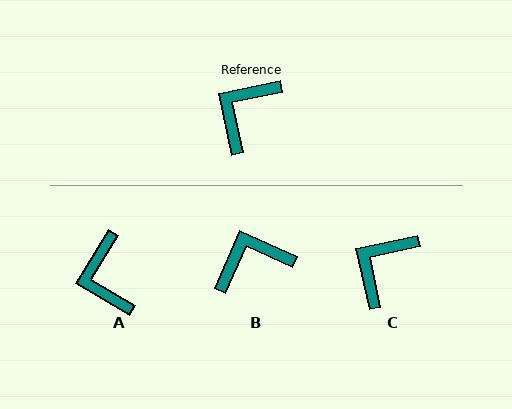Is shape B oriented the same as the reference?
No, it is off by about 36 degrees.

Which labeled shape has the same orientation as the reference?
C.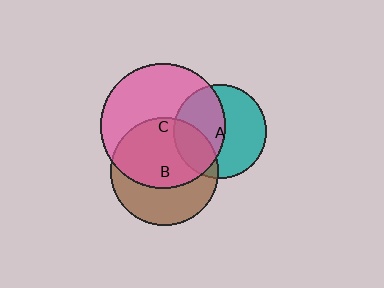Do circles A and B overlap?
Yes.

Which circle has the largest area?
Circle C (pink).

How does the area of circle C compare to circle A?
Approximately 1.8 times.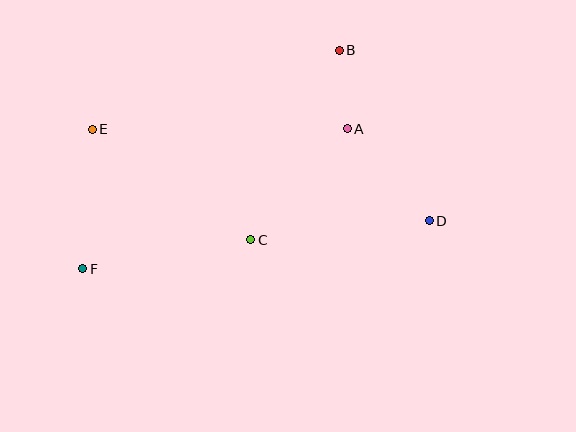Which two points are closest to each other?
Points A and B are closest to each other.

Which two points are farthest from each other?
Points D and F are farthest from each other.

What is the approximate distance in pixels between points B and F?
The distance between B and F is approximately 337 pixels.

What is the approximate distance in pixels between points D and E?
The distance between D and E is approximately 349 pixels.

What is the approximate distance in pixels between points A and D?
The distance between A and D is approximately 123 pixels.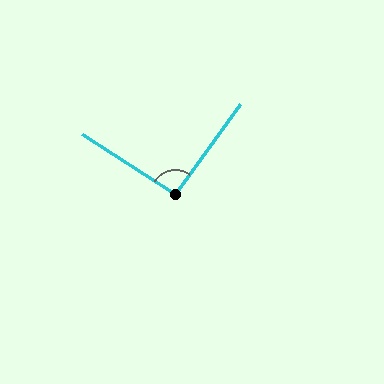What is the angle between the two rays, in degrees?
Approximately 93 degrees.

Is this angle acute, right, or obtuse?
It is approximately a right angle.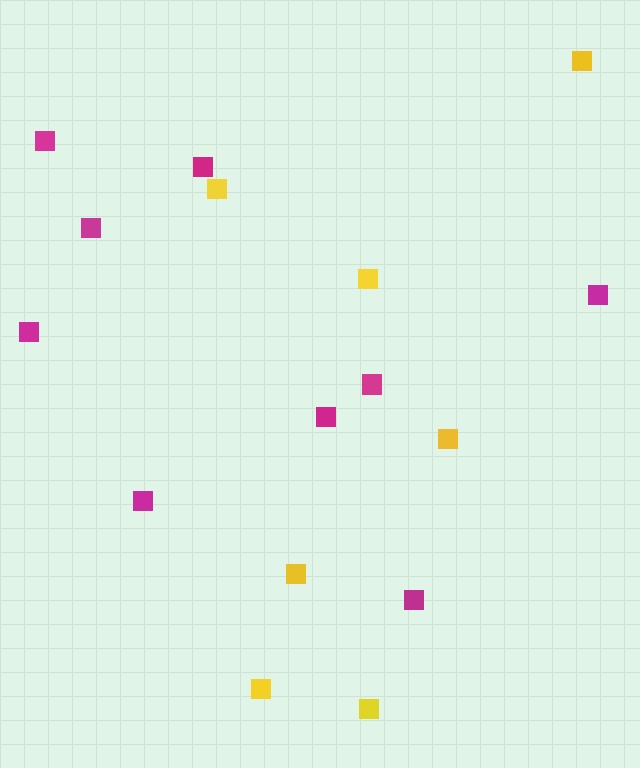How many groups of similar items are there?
There are 2 groups: one group of magenta squares (9) and one group of yellow squares (7).